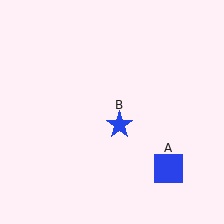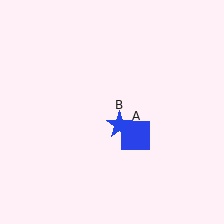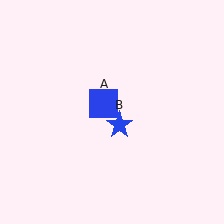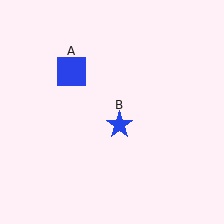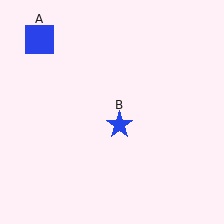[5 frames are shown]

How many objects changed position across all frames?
1 object changed position: blue square (object A).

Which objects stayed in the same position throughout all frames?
Blue star (object B) remained stationary.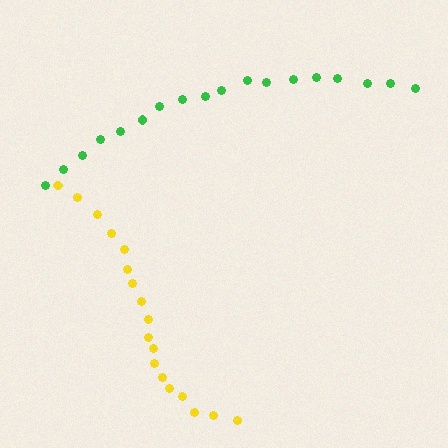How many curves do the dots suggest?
There are 2 distinct paths.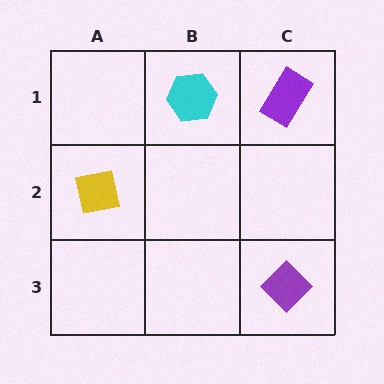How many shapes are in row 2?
1 shape.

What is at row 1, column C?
A purple rectangle.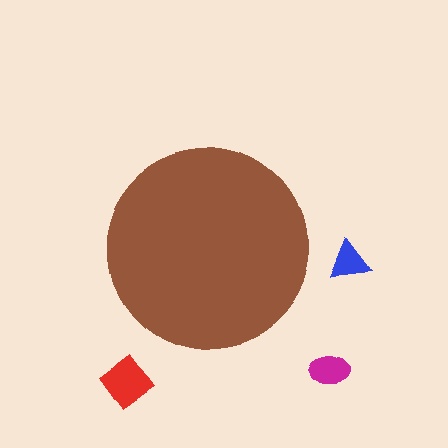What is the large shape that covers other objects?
A brown circle.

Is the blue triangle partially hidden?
No, the blue triangle is fully visible.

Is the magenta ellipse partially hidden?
No, the magenta ellipse is fully visible.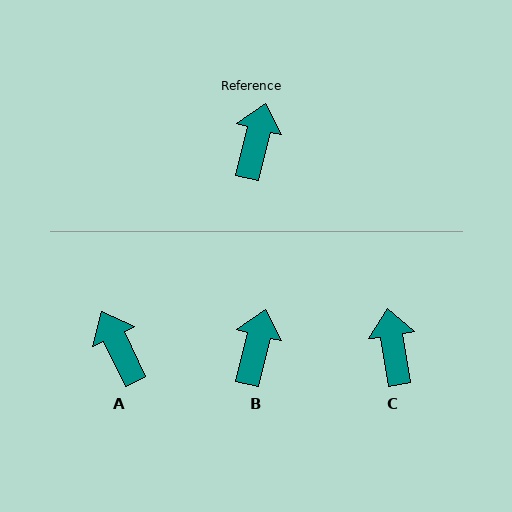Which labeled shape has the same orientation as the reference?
B.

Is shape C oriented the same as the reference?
No, it is off by about 23 degrees.